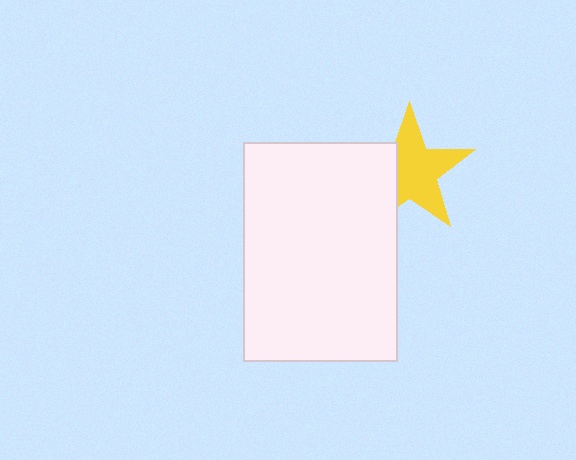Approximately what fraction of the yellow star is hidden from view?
Roughly 32% of the yellow star is hidden behind the white rectangle.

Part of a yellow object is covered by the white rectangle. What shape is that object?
It is a star.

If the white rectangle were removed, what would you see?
You would see the complete yellow star.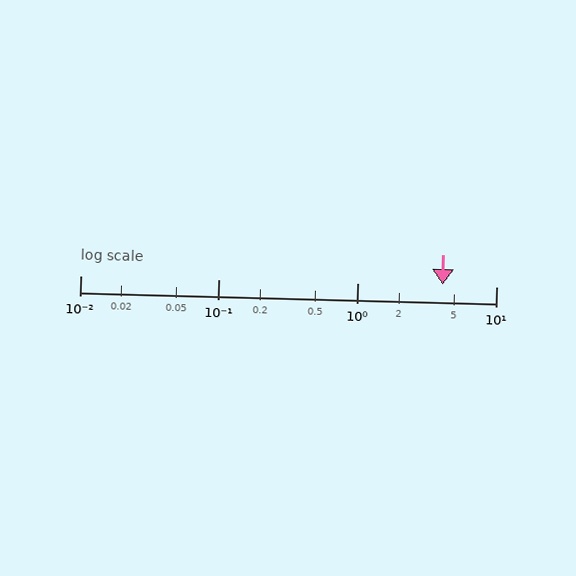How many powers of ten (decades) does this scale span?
The scale spans 3 decades, from 0.01 to 10.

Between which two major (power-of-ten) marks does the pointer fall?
The pointer is between 1 and 10.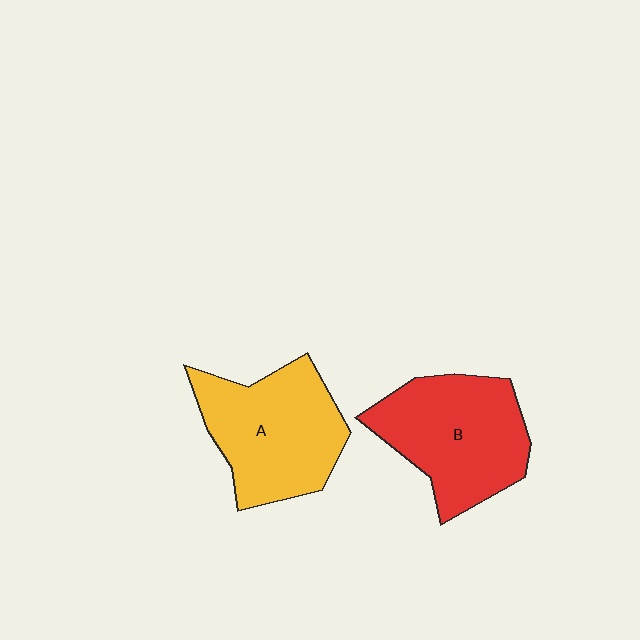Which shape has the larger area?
Shape B (red).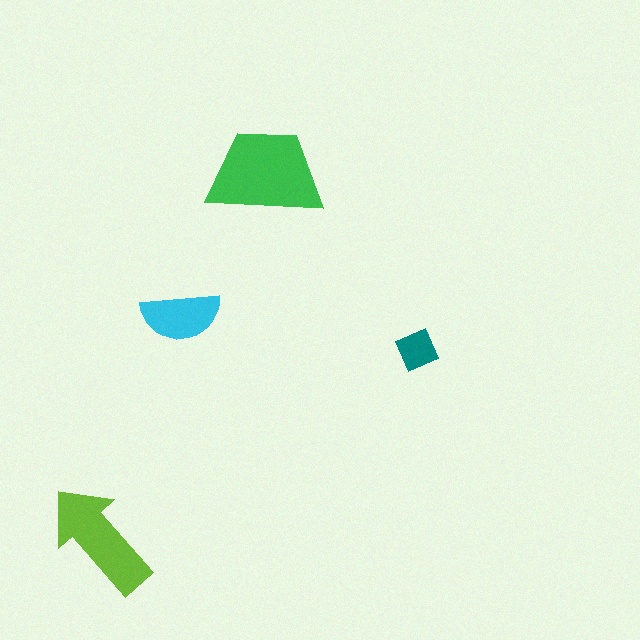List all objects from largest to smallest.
The green trapezoid, the lime arrow, the cyan semicircle, the teal square.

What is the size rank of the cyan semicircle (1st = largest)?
3rd.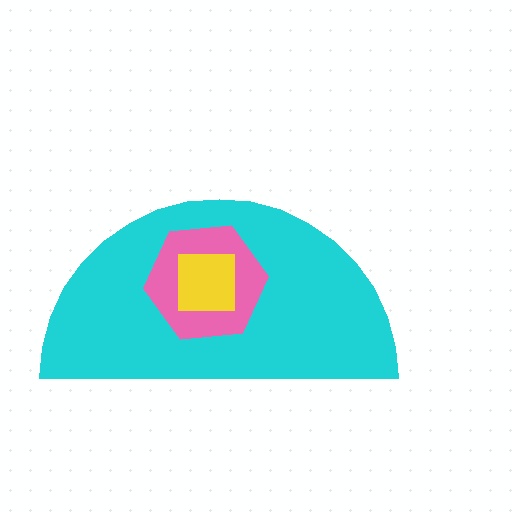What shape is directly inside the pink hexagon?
The yellow square.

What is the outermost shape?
The cyan semicircle.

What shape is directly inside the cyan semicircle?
The pink hexagon.